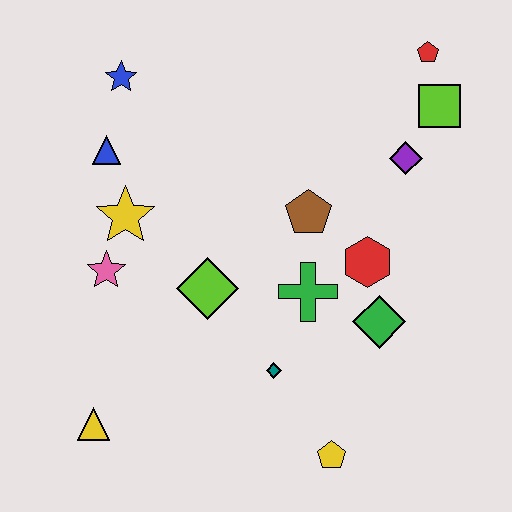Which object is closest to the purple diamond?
The lime square is closest to the purple diamond.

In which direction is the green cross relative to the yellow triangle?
The green cross is to the right of the yellow triangle.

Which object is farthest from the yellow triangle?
The red pentagon is farthest from the yellow triangle.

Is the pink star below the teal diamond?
No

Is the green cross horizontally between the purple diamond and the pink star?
Yes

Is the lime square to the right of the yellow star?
Yes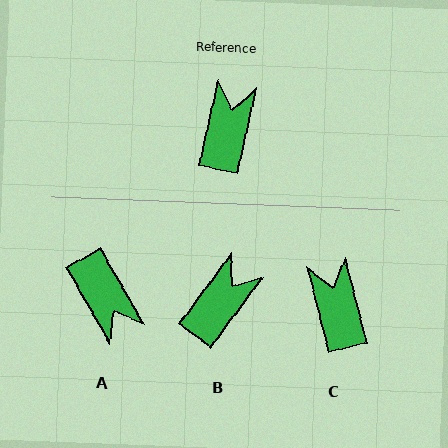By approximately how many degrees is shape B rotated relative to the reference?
Approximately 24 degrees clockwise.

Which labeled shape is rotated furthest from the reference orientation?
A, about 138 degrees away.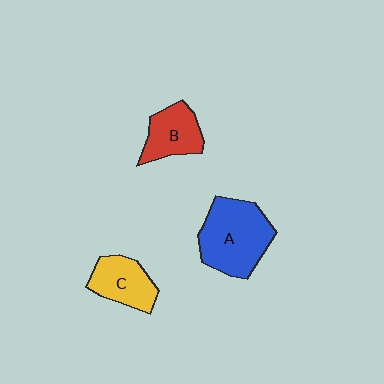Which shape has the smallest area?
Shape B (red).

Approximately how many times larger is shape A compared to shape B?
Approximately 1.7 times.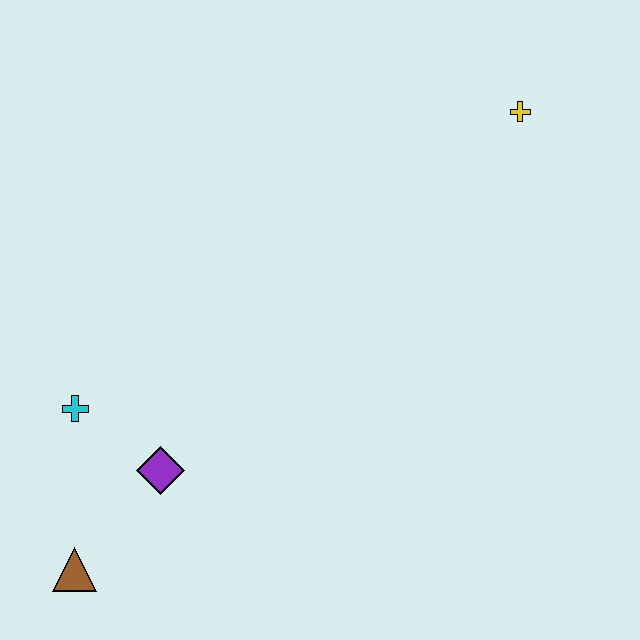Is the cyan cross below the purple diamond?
No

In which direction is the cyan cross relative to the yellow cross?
The cyan cross is to the left of the yellow cross.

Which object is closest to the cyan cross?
The purple diamond is closest to the cyan cross.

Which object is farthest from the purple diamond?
The yellow cross is farthest from the purple diamond.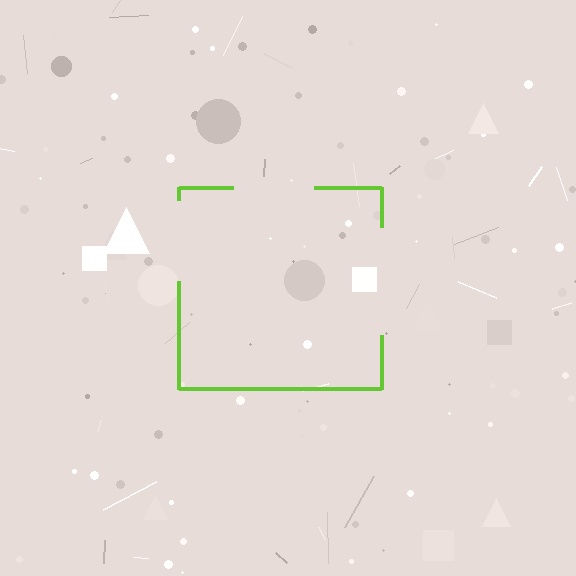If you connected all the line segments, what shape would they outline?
They would outline a square.